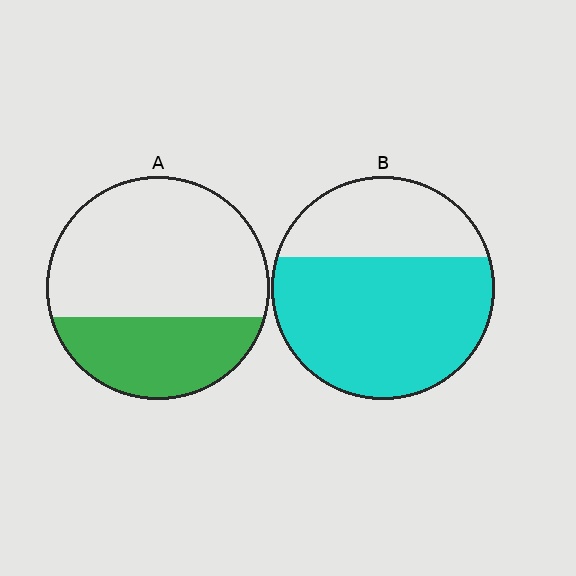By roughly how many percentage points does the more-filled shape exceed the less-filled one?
By roughly 35 percentage points (B over A).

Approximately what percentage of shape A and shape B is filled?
A is approximately 35% and B is approximately 65%.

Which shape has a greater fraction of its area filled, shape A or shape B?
Shape B.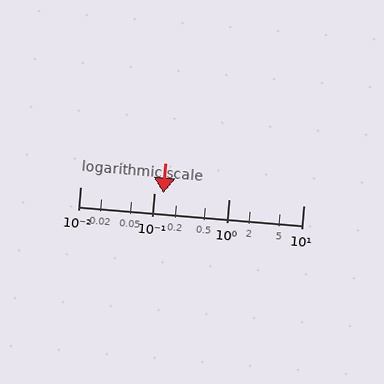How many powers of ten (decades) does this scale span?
The scale spans 3 decades, from 0.01 to 10.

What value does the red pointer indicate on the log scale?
The pointer indicates approximately 0.13.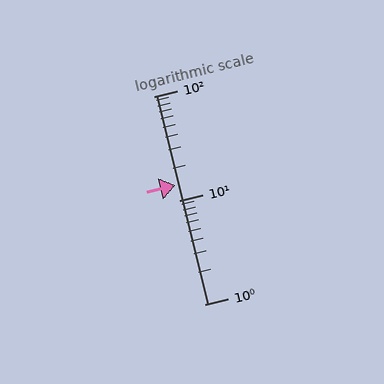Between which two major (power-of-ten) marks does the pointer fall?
The pointer is between 10 and 100.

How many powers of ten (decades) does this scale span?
The scale spans 2 decades, from 1 to 100.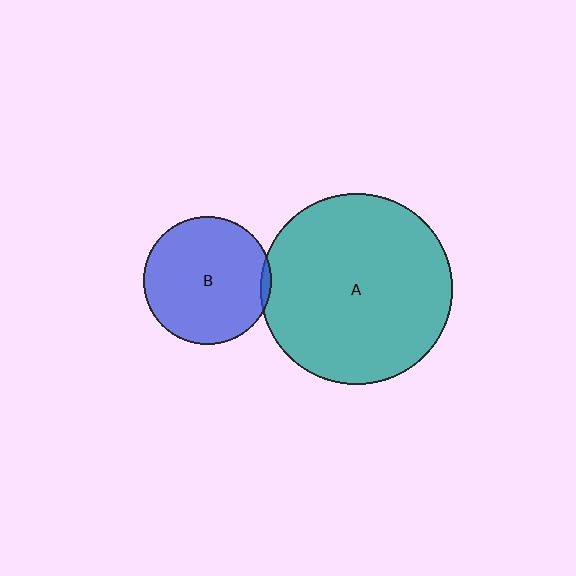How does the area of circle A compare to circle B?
Approximately 2.2 times.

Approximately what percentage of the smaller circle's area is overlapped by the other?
Approximately 5%.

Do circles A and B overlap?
Yes.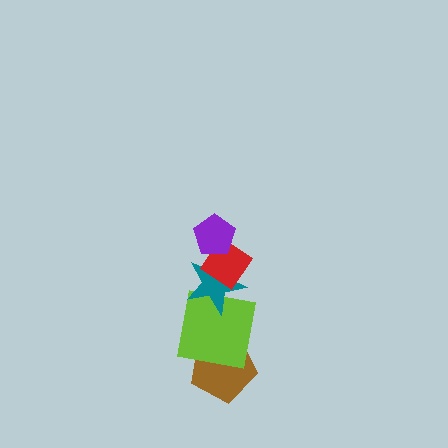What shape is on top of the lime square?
The teal star is on top of the lime square.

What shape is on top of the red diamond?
The purple pentagon is on top of the red diamond.